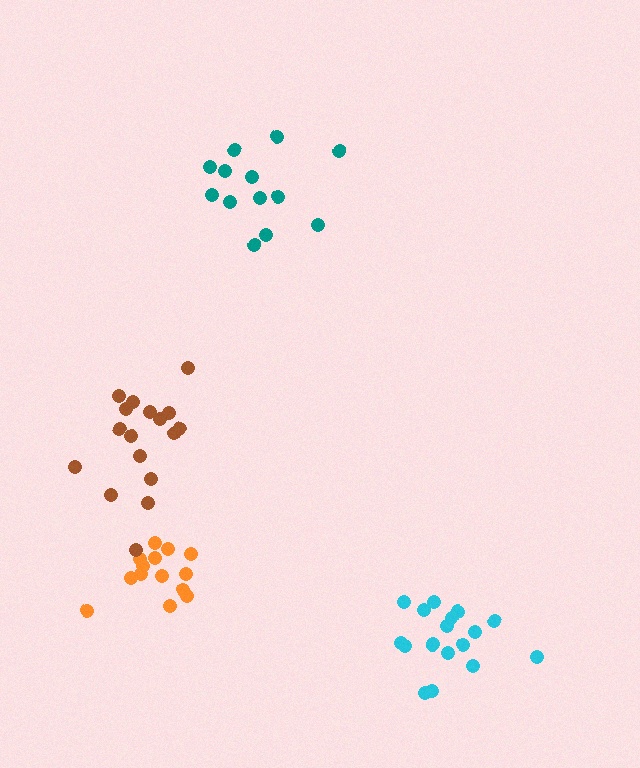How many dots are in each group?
Group 1: 14 dots, Group 2: 18 dots, Group 3: 13 dots, Group 4: 17 dots (62 total).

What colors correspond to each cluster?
The clusters are colored: orange, cyan, teal, brown.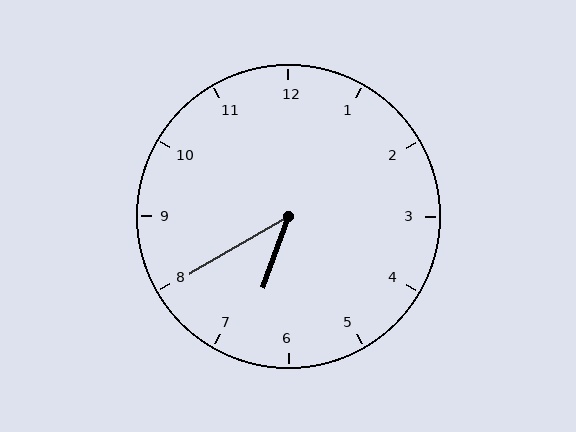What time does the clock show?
6:40.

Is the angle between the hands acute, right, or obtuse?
It is acute.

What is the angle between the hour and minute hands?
Approximately 40 degrees.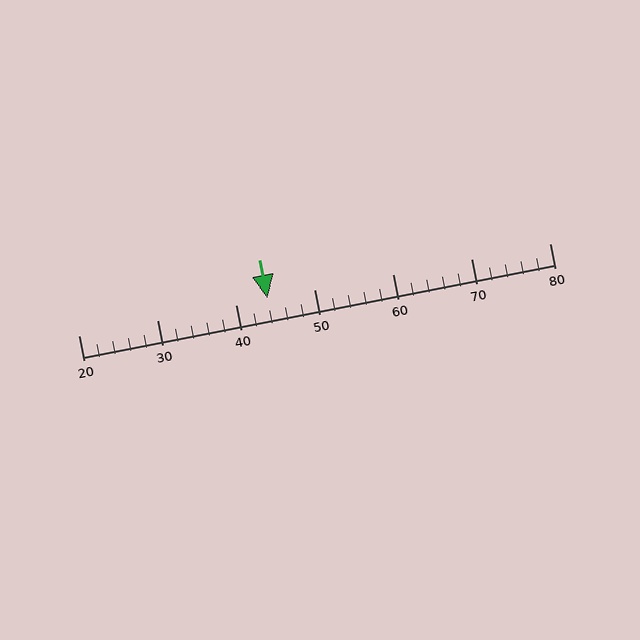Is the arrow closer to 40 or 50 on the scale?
The arrow is closer to 40.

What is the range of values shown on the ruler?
The ruler shows values from 20 to 80.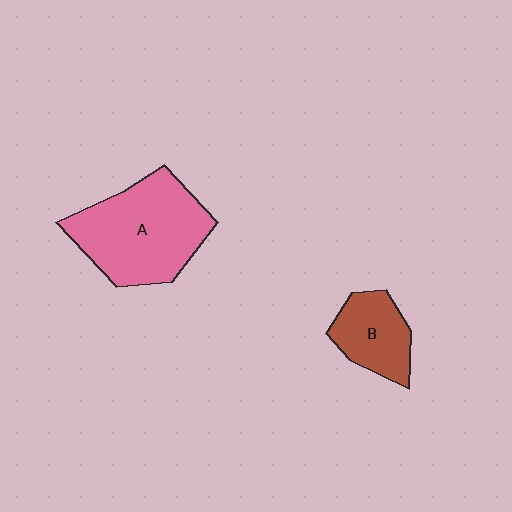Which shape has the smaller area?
Shape B (brown).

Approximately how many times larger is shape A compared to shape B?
Approximately 2.1 times.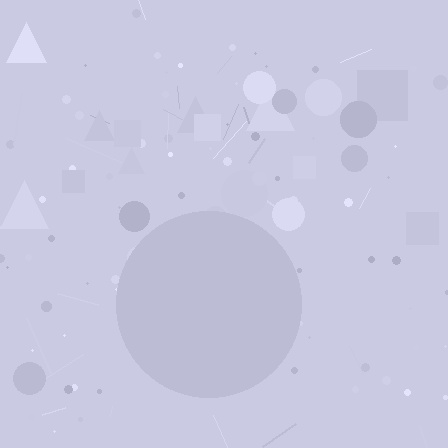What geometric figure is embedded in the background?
A circle is embedded in the background.